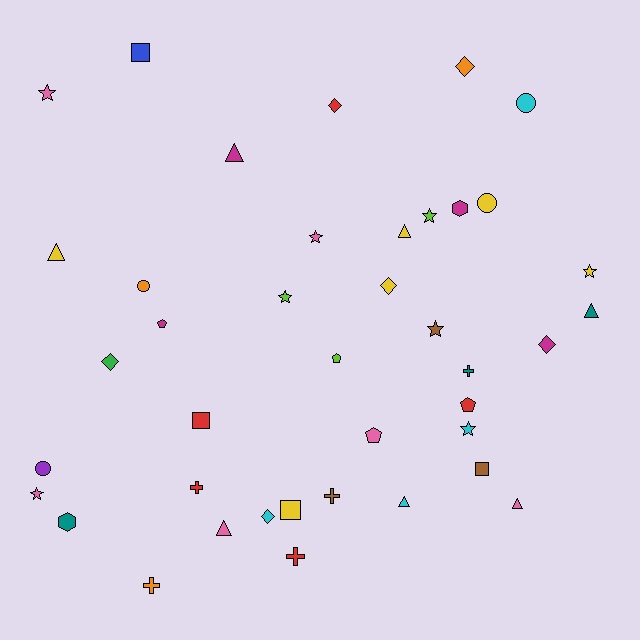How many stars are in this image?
There are 8 stars.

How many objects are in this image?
There are 40 objects.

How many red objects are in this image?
There are 5 red objects.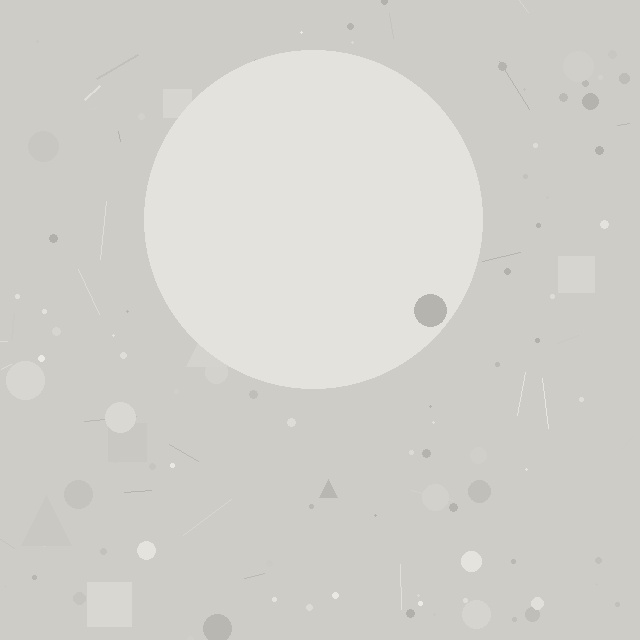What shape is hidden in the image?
A circle is hidden in the image.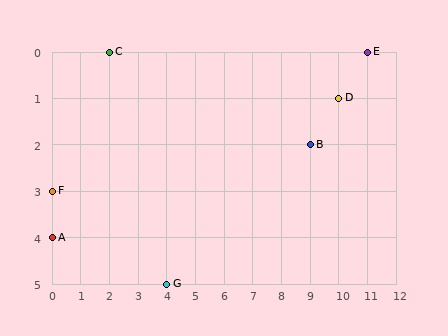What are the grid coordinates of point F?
Point F is at grid coordinates (0, 3).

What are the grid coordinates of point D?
Point D is at grid coordinates (10, 1).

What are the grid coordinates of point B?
Point B is at grid coordinates (9, 2).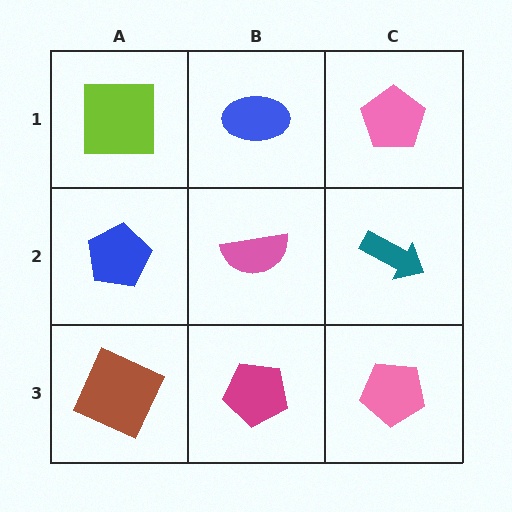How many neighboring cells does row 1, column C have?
2.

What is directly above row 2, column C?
A pink pentagon.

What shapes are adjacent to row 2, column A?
A lime square (row 1, column A), a brown square (row 3, column A), a pink semicircle (row 2, column B).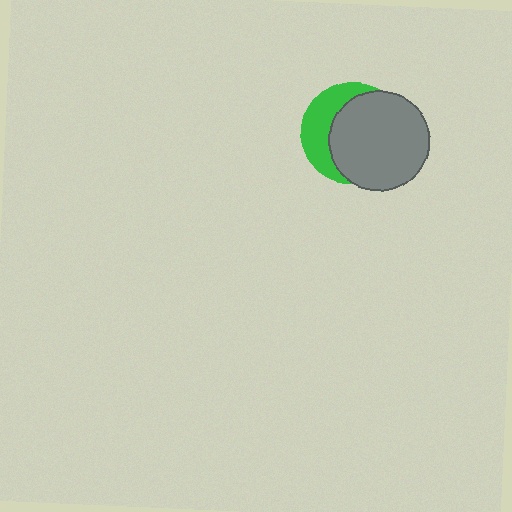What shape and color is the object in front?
The object in front is a gray circle.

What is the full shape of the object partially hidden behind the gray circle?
The partially hidden object is a green circle.